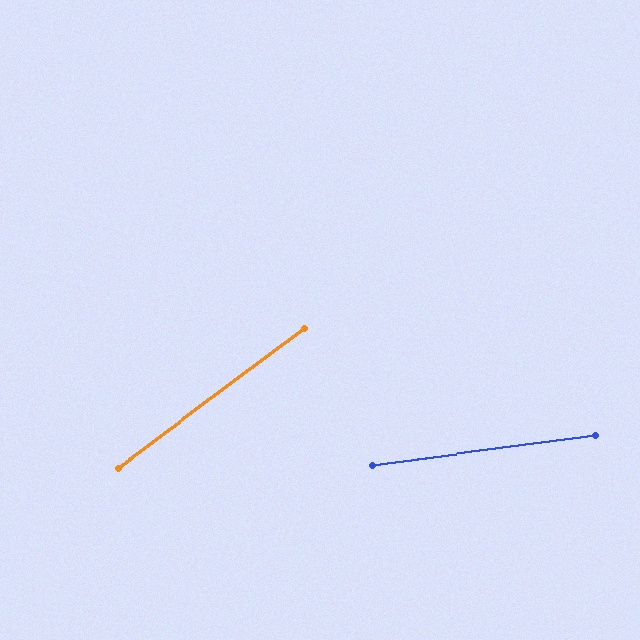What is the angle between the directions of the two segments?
Approximately 29 degrees.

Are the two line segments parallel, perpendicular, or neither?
Neither parallel nor perpendicular — they differ by about 29°.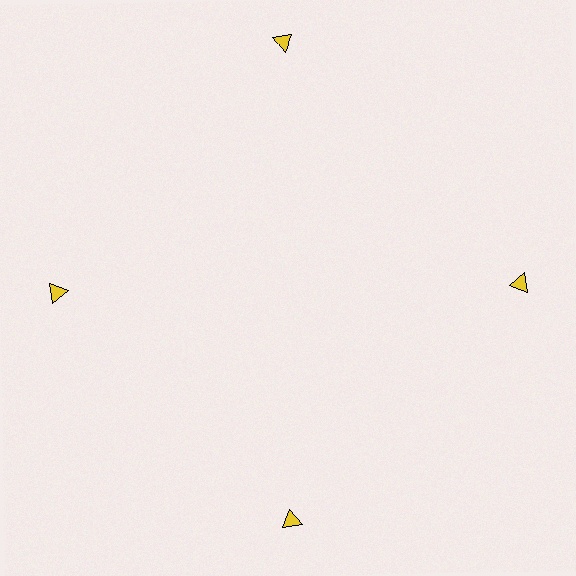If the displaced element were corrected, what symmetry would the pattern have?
It would have 4-fold rotational symmetry — the pattern would map onto itself every 90 degrees.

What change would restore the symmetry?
The symmetry would be restored by moving it inward, back onto the ring so that all 4 triangles sit at equal angles and equal distance from the center.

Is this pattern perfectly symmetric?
No. The 4 yellow triangles are arranged in a ring, but one element near the 12 o'clock position is pushed outward from the center, breaking the 4-fold rotational symmetry.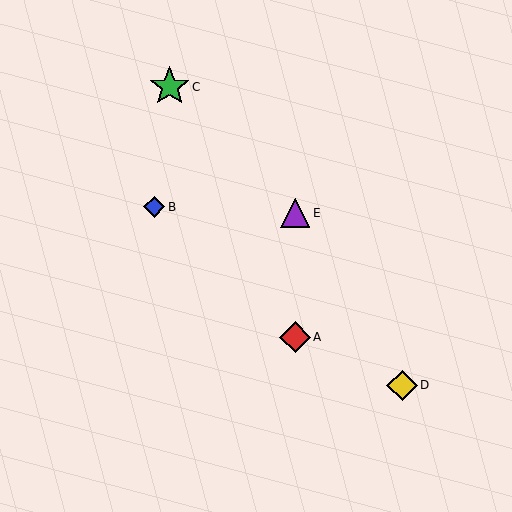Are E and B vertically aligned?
No, E is at x≈295 and B is at x≈154.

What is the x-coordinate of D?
Object D is at x≈402.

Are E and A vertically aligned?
Yes, both are at x≈295.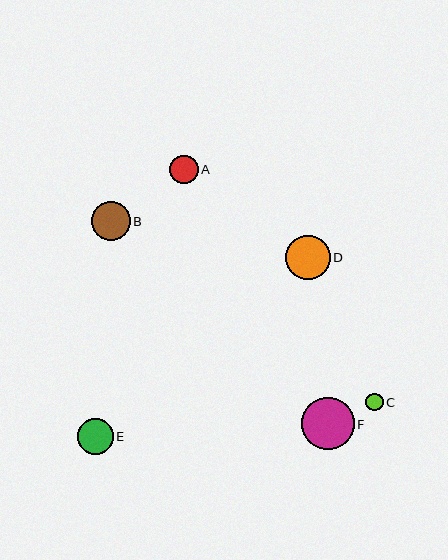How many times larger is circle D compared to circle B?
Circle D is approximately 1.1 times the size of circle B.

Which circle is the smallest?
Circle C is the smallest with a size of approximately 17 pixels.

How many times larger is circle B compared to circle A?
Circle B is approximately 1.4 times the size of circle A.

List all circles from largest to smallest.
From largest to smallest: F, D, B, E, A, C.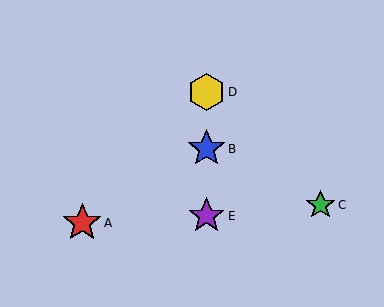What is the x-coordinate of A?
Object A is at x≈82.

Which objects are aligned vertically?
Objects B, D, E are aligned vertically.